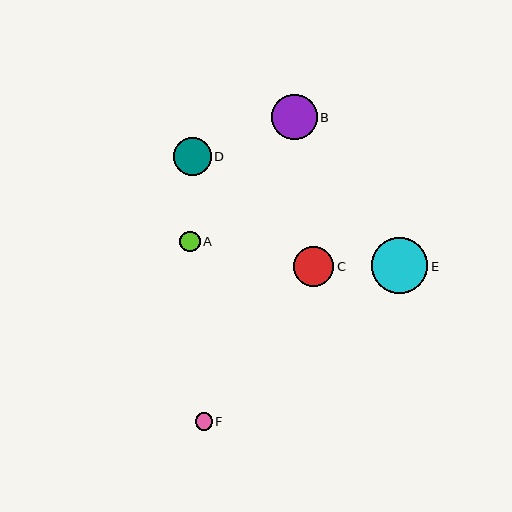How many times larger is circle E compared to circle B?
Circle E is approximately 1.2 times the size of circle B.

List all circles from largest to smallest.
From largest to smallest: E, B, C, D, A, F.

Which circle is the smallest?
Circle F is the smallest with a size of approximately 17 pixels.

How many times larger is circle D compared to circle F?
Circle D is approximately 2.2 times the size of circle F.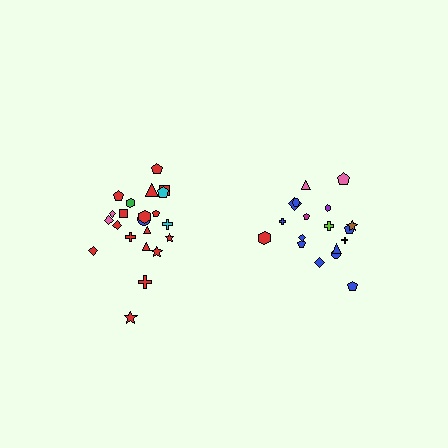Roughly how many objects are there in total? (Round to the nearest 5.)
Roughly 40 objects in total.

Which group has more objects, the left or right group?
The left group.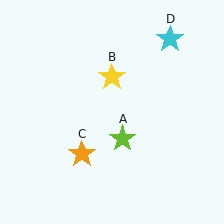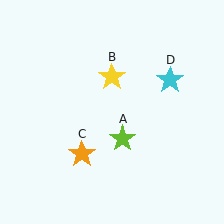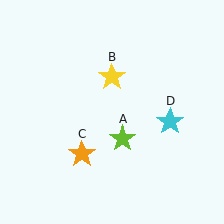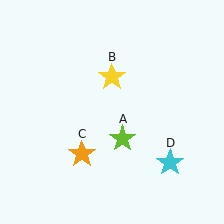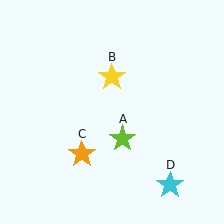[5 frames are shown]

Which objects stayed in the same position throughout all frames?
Lime star (object A) and yellow star (object B) and orange star (object C) remained stationary.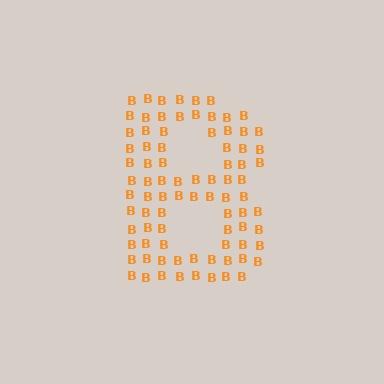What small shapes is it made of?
It is made of small letter B's.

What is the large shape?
The large shape is the letter B.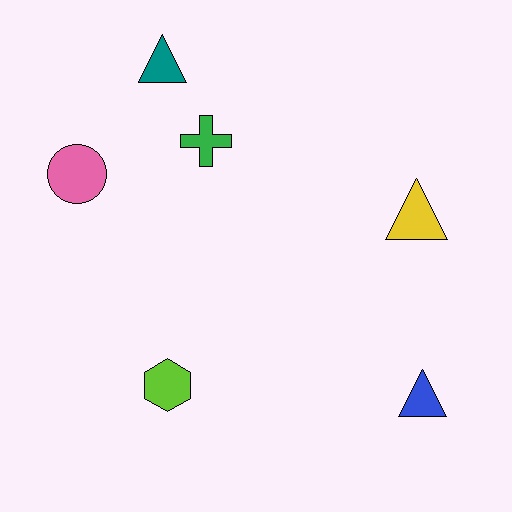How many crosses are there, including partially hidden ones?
There is 1 cross.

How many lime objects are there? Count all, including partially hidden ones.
There is 1 lime object.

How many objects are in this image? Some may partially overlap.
There are 6 objects.